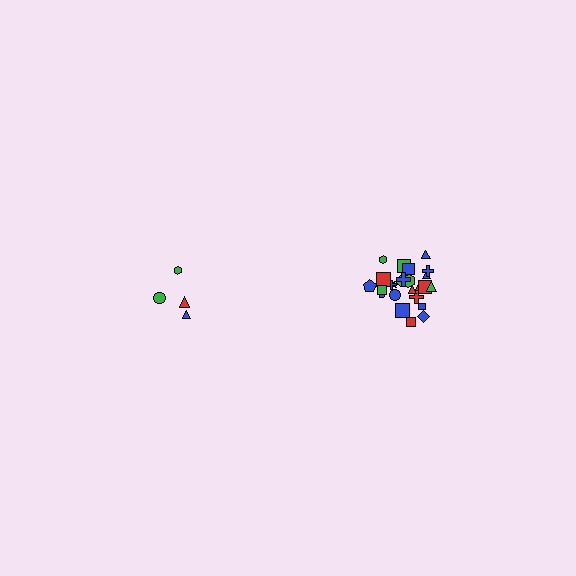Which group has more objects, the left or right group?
The right group.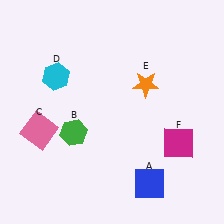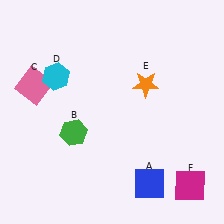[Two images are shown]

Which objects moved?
The objects that moved are: the pink square (C), the magenta square (F).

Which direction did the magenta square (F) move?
The magenta square (F) moved down.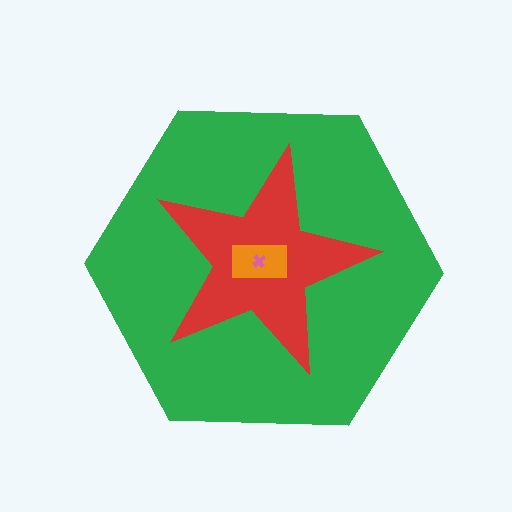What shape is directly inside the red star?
The orange rectangle.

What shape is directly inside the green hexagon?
The red star.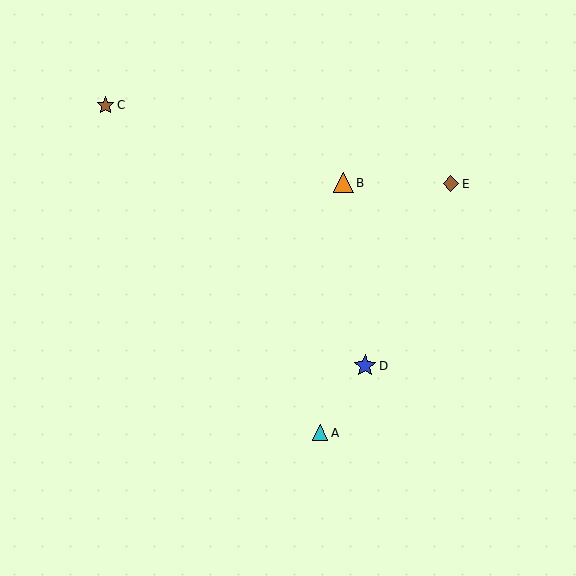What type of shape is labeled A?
Shape A is a cyan triangle.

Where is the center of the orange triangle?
The center of the orange triangle is at (343, 183).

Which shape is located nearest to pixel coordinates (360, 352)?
The blue star (labeled D) at (365, 366) is nearest to that location.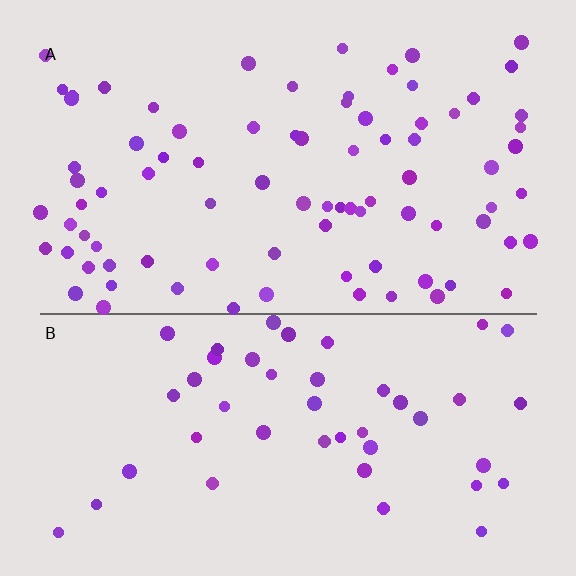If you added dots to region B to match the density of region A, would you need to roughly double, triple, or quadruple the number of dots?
Approximately double.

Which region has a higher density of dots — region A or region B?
A (the top).